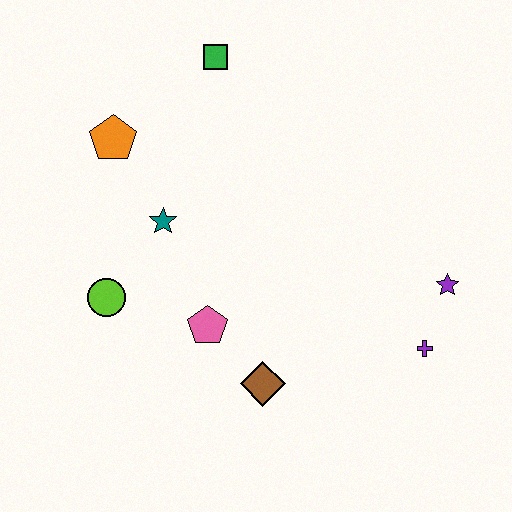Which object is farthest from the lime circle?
The purple star is farthest from the lime circle.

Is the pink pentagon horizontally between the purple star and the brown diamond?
No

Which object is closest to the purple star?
The purple cross is closest to the purple star.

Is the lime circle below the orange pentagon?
Yes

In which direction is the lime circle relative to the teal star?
The lime circle is below the teal star.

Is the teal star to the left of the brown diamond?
Yes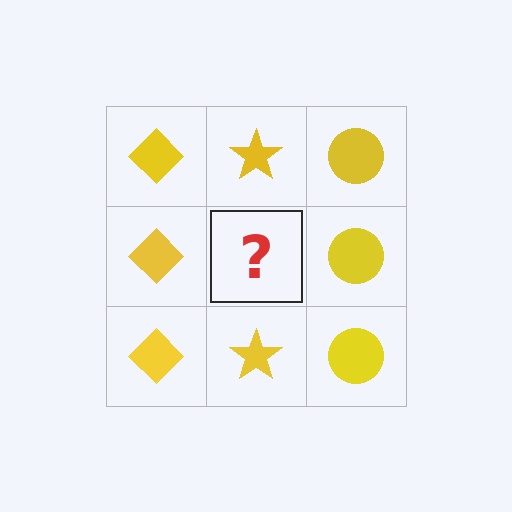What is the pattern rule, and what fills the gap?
The rule is that each column has a consistent shape. The gap should be filled with a yellow star.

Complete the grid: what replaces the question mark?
The question mark should be replaced with a yellow star.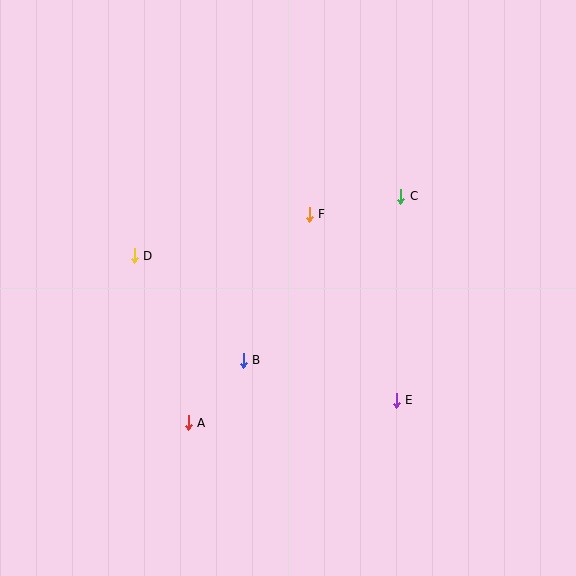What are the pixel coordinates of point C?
Point C is at (401, 196).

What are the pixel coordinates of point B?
Point B is at (243, 360).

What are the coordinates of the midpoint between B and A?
The midpoint between B and A is at (216, 392).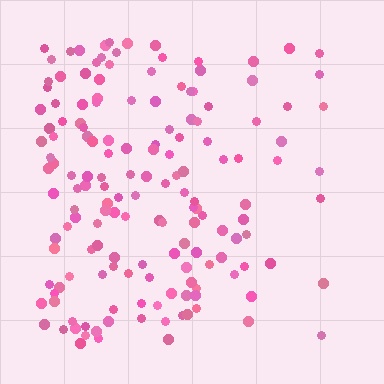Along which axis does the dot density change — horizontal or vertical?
Horizontal.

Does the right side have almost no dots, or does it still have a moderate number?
Still a moderate number, just noticeably fewer than the left.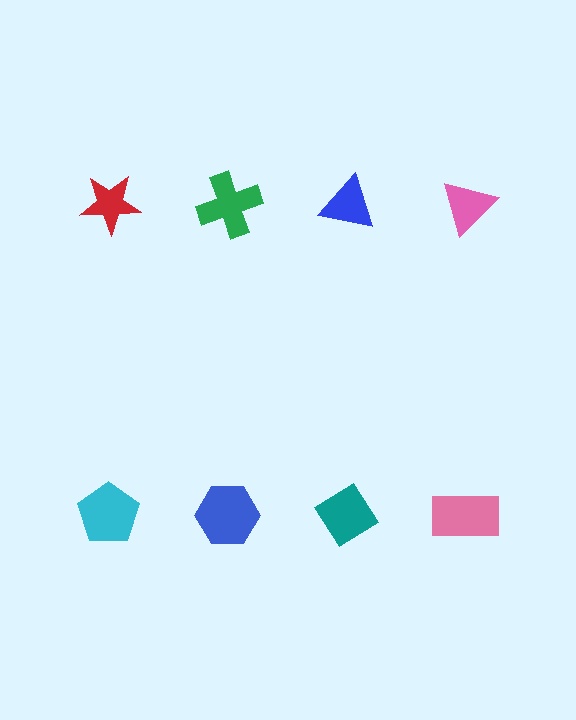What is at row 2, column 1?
A cyan pentagon.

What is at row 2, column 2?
A blue hexagon.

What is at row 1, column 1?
A red star.